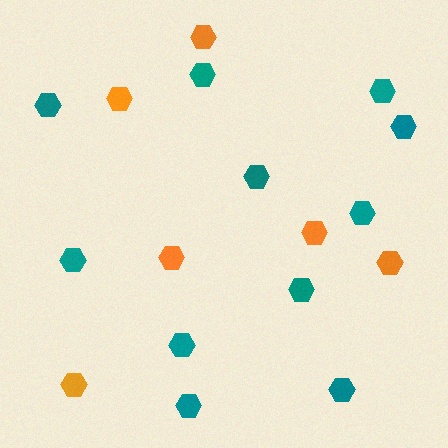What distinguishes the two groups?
There are 2 groups: one group of orange hexagons (6) and one group of teal hexagons (11).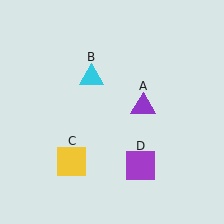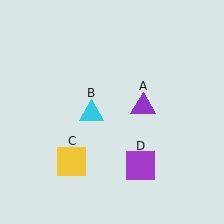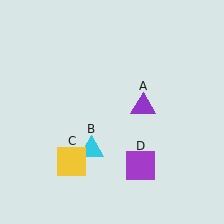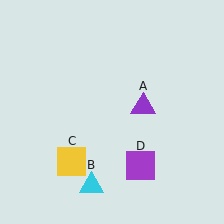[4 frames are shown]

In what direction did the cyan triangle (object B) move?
The cyan triangle (object B) moved down.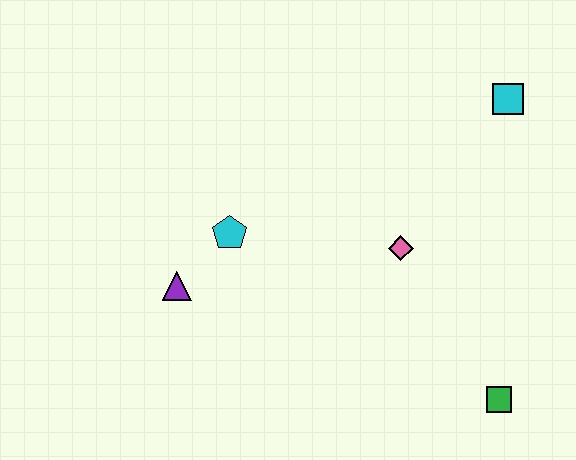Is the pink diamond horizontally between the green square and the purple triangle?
Yes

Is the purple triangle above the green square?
Yes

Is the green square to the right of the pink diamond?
Yes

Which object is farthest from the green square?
The purple triangle is farthest from the green square.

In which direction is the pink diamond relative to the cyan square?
The pink diamond is below the cyan square.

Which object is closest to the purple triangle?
The cyan pentagon is closest to the purple triangle.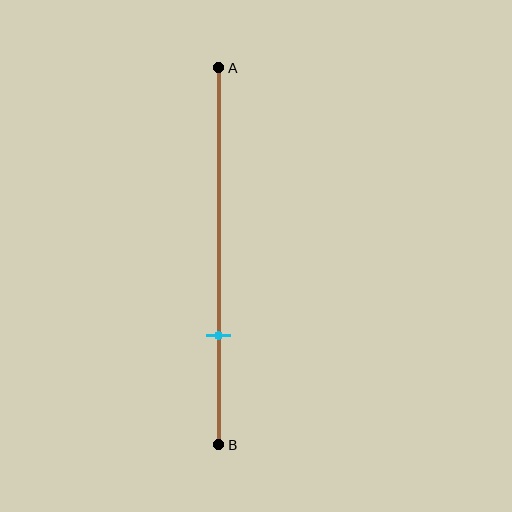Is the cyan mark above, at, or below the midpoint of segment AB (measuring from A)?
The cyan mark is below the midpoint of segment AB.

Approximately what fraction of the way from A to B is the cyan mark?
The cyan mark is approximately 70% of the way from A to B.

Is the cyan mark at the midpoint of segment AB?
No, the mark is at about 70% from A, not at the 50% midpoint.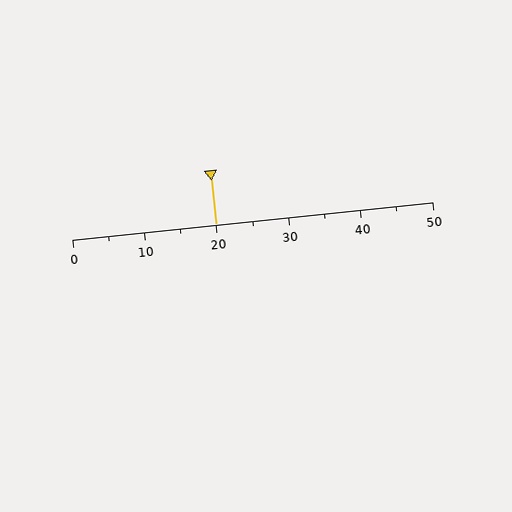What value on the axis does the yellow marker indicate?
The marker indicates approximately 20.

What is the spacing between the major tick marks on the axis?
The major ticks are spaced 10 apart.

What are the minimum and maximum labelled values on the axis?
The axis runs from 0 to 50.